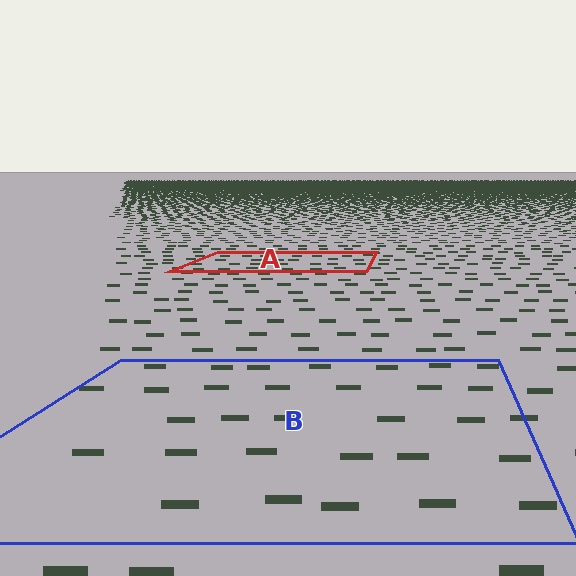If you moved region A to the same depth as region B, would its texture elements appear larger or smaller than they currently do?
They would appear larger. At a closer depth, the same texture elements are projected at a bigger on-screen size.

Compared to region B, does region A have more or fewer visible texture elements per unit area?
Region A has more texture elements per unit area — they are packed more densely because it is farther away.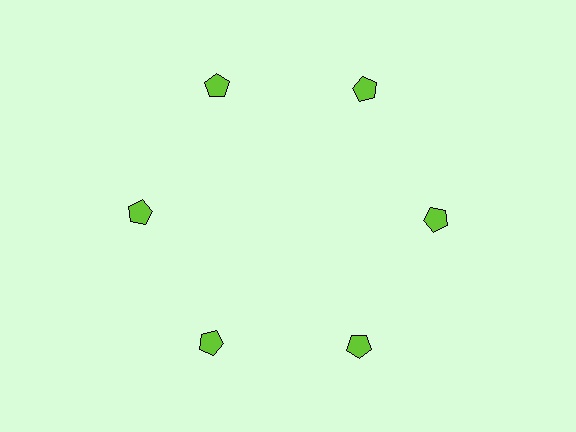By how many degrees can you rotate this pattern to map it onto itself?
The pattern maps onto itself every 60 degrees of rotation.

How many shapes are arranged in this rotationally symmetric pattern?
There are 6 shapes, arranged in 6 groups of 1.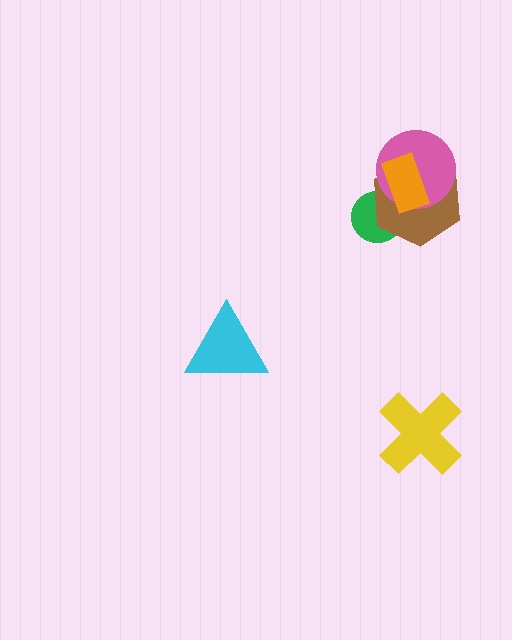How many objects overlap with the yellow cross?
0 objects overlap with the yellow cross.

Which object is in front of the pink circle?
The orange rectangle is in front of the pink circle.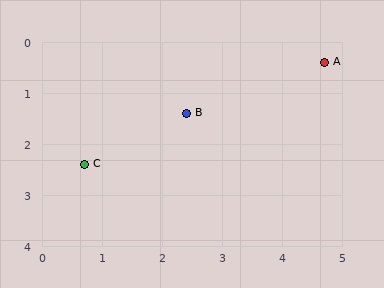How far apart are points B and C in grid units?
Points B and C are about 2.0 grid units apart.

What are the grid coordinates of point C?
Point C is at approximately (0.7, 2.4).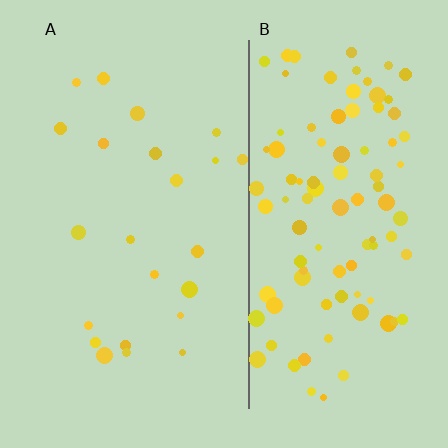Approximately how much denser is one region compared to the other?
Approximately 4.5× — region B over region A.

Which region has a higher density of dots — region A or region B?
B (the right).